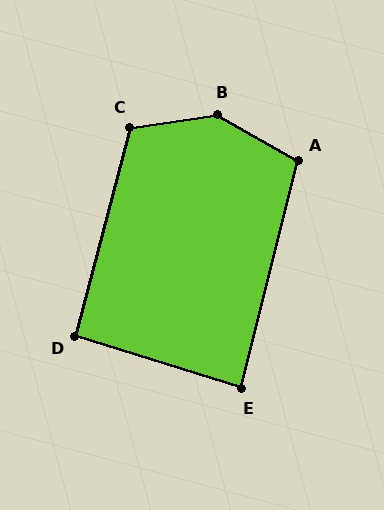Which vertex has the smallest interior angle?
E, at approximately 86 degrees.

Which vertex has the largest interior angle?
B, at approximately 143 degrees.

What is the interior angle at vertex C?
Approximately 112 degrees (obtuse).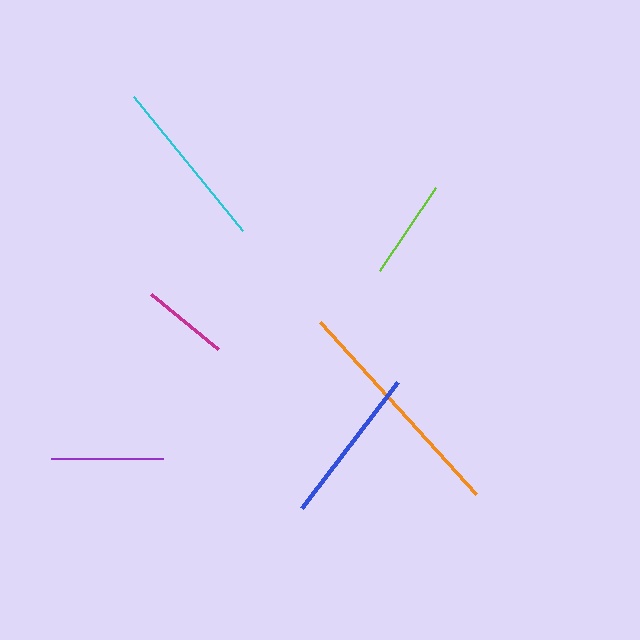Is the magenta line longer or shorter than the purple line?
The purple line is longer than the magenta line.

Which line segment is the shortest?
The magenta line is the shortest at approximately 87 pixels.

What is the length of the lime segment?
The lime segment is approximately 100 pixels long.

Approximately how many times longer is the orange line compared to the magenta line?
The orange line is approximately 2.7 times the length of the magenta line.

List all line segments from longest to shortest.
From longest to shortest: orange, cyan, blue, purple, lime, magenta.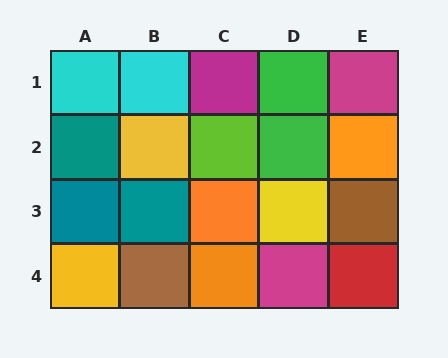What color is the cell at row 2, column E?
Orange.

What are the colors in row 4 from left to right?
Yellow, brown, orange, magenta, red.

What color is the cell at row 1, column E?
Magenta.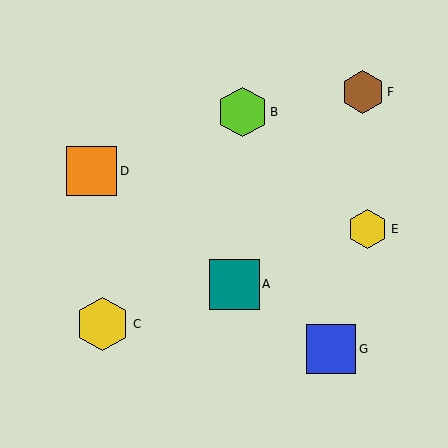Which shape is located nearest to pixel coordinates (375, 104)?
The brown hexagon (labeled F) at (363, 92) is nearest to that location.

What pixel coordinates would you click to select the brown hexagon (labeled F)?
Click at (363, 92) to select the brown hexagon F.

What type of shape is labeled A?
Shape A is a teal square.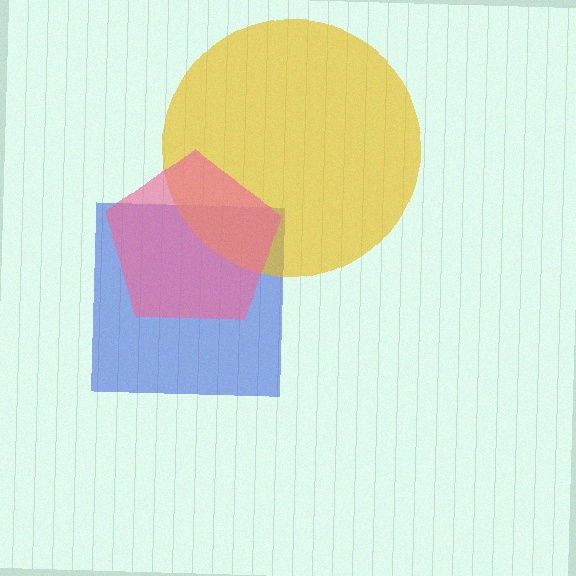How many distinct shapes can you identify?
There are 3 distinct shapes: a blue square, a yellow circle, a pink pentagon.